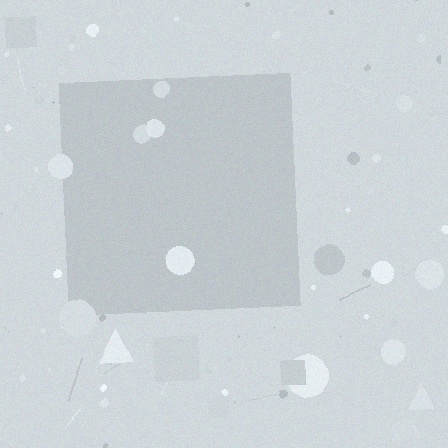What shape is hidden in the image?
A square is hidden in the image.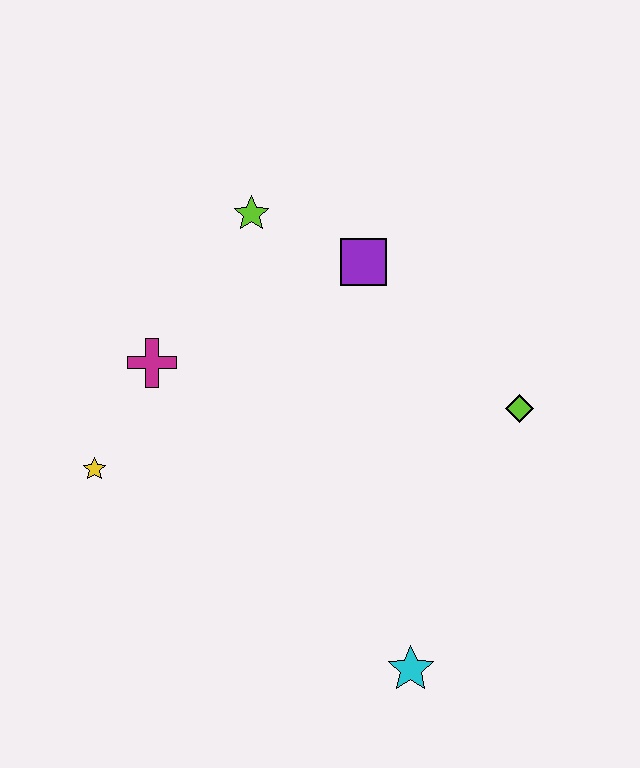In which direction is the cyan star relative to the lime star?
The cyan star is below the lime star.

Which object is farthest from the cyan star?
The lime star is farthest from the cyan star.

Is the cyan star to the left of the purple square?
No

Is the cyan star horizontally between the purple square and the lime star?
No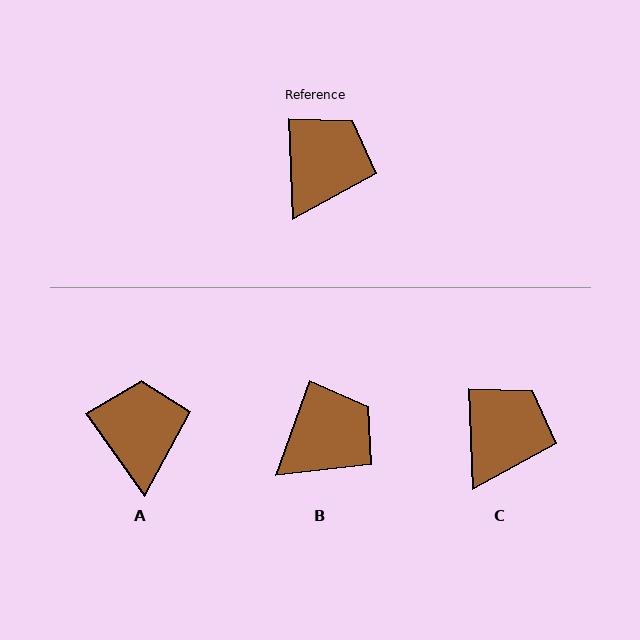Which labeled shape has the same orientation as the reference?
C.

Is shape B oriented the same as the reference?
No, it is off by about 22 degrees.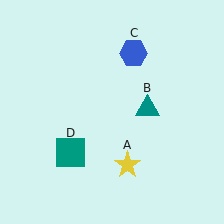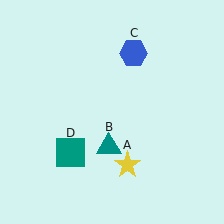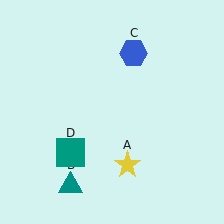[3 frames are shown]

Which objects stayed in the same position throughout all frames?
Yellow star (object A) and blue hexagon (object C) and teal square (object D) remained stationary.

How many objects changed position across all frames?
1 object changed position: teal triangle (object B).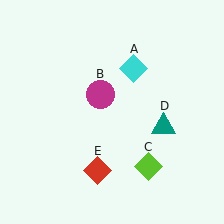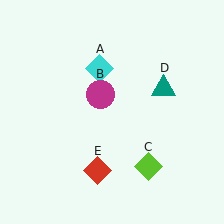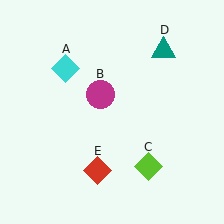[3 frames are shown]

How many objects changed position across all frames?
2 objects changed position: cyan diamond (object A), teal triangle (object D).